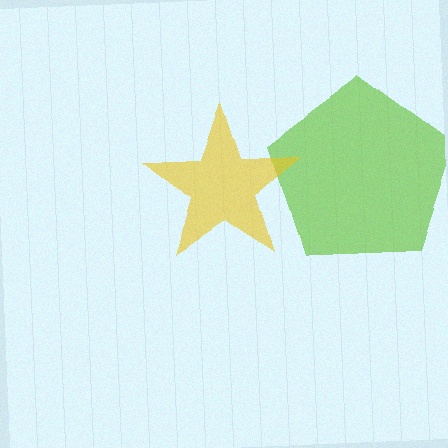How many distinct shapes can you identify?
There are 2 distinct shapes: a lime pentagon, a yellow star.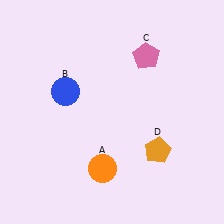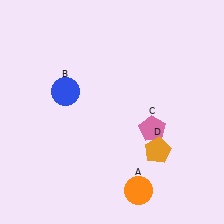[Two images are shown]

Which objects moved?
The objects that moved are: the orange circle (A), the pink pentagon (C).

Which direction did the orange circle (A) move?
The orange circle (A) moved right.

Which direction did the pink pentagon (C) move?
The pink pentagon (C) moved down.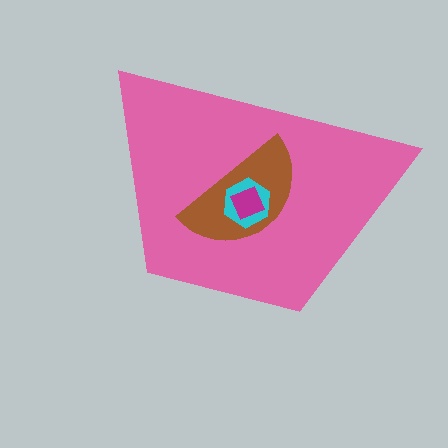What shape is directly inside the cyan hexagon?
The magenta diamond.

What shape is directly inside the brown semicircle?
The cyan hexagon.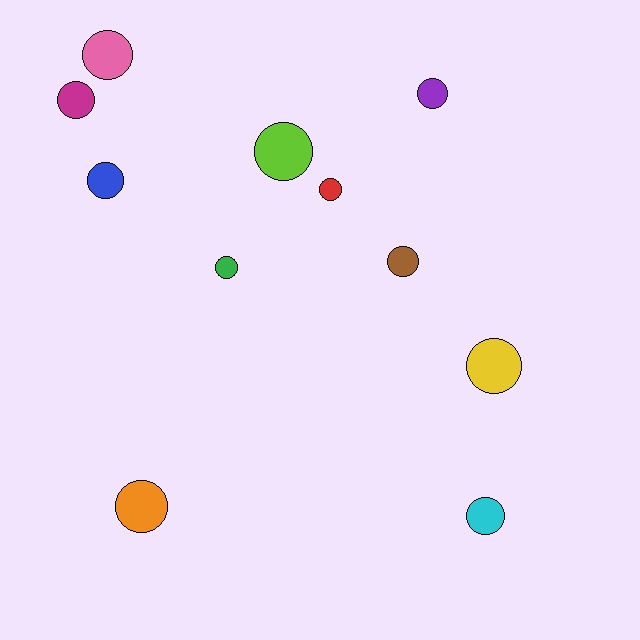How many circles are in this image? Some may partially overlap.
There are 11 circles.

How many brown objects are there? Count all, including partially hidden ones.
There is 1 brown object.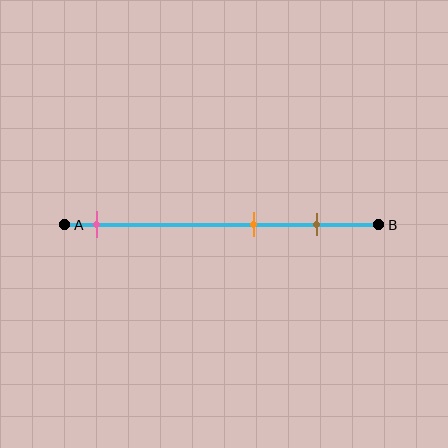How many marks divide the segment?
There are 3 marks dividing the segment.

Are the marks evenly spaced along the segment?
No, the marks are not evenly spaced.